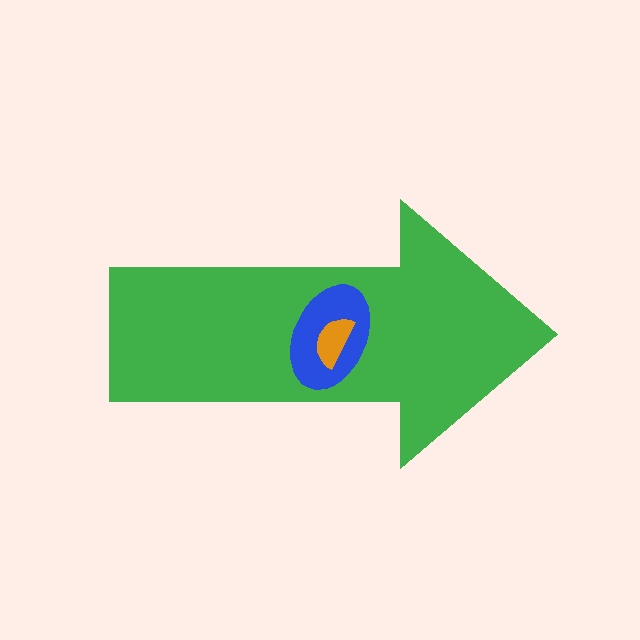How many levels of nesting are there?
3.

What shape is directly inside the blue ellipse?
The orange semicircle.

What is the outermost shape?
The green arrow.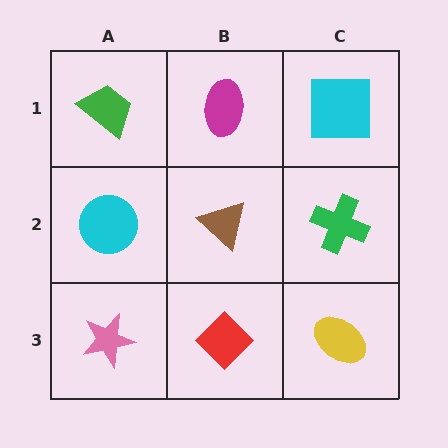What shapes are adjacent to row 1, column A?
A cyan circle (row 2, column A), a magenta ellipse (row 1, column B).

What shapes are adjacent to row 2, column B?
A magenta ellipse (row 1, column B), a red diamond (row 3, column B), a cyan circle (row 2, column A), a green cross (row 2, column C).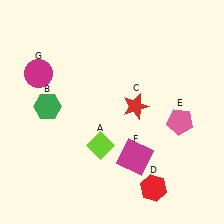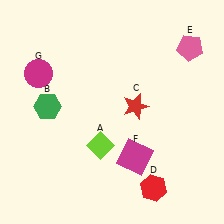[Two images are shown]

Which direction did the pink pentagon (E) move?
The pink pentagon (E) moved up.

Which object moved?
The pink pentagon (E) moved up.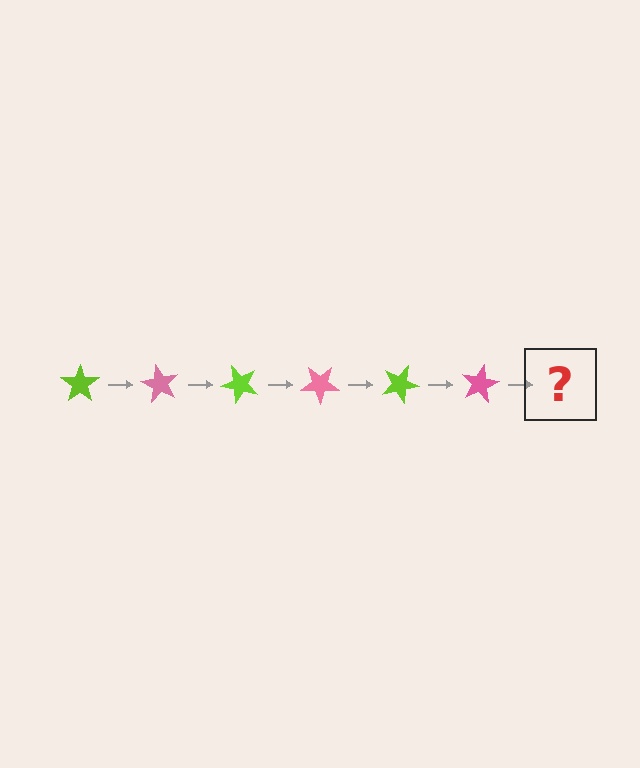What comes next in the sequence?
The next element should be a lime star, rotated 360 degrees from the start.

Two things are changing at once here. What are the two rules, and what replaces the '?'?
The two rules are that it rotates 60 degrees each step and the color cycles through lime and pink. The '?' should be a lime star, rotated 360 degrees from the start.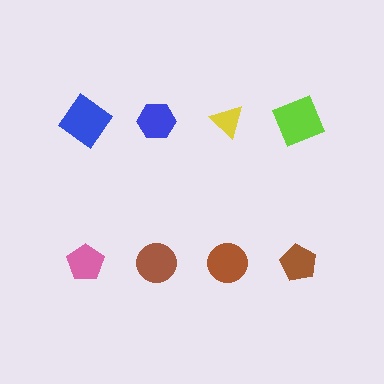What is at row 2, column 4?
A brown pentagon.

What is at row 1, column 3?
A yellow triangle.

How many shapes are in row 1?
4 shapes.